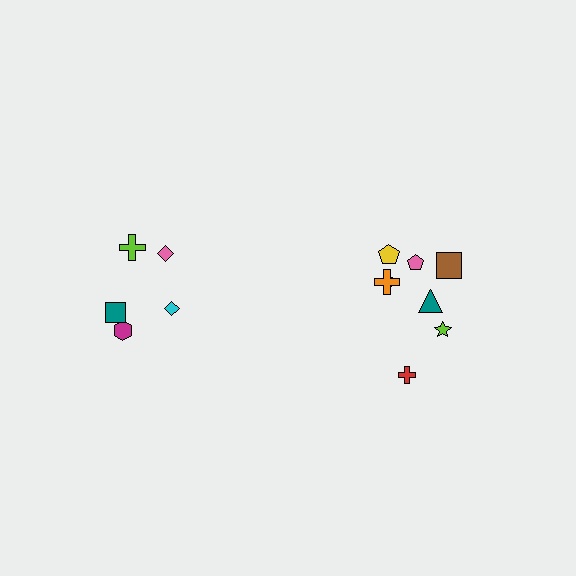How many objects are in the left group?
There are 5 objects.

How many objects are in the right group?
There are 8 objects.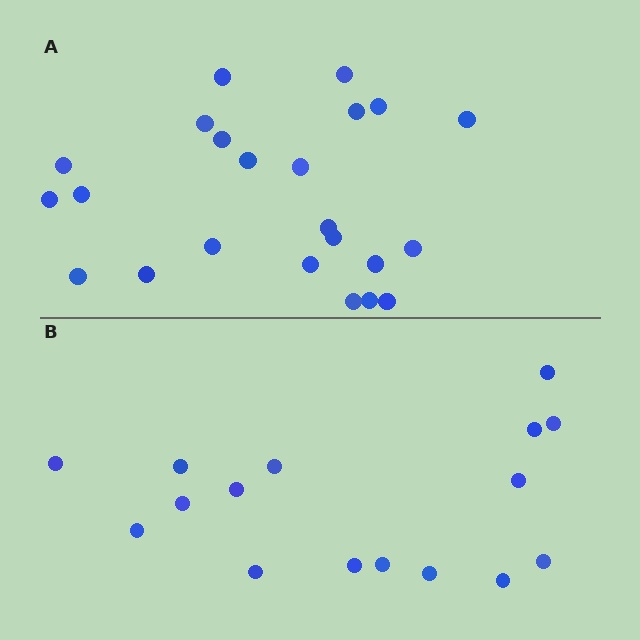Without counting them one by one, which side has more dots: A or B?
Region A (the top region) has more dots.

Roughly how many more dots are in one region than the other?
Region A has roughly 8 or so more dots than region B.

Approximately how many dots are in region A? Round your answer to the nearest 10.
About 20 dots. (The exact count is 23, which rounds to 20.)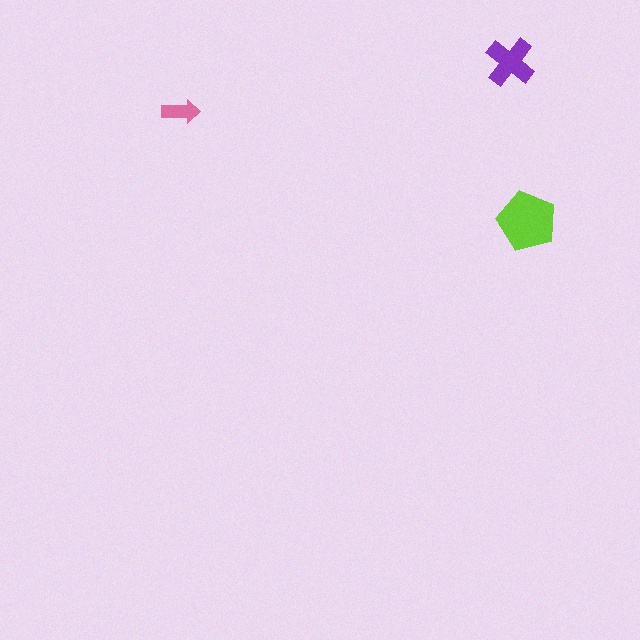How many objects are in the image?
There are 3 objects in the image.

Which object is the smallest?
The pink arrow.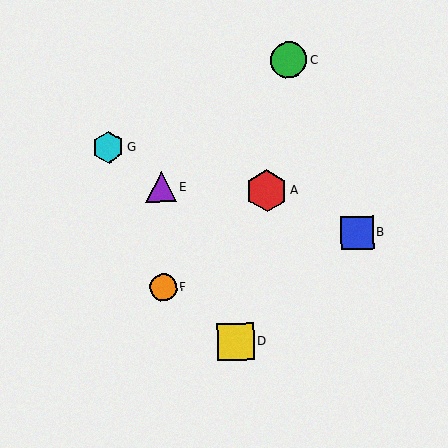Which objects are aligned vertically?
Objects E, F are aligned vertically.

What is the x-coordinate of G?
Object G is at x≈108.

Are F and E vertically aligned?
Yes, both are at x≈163.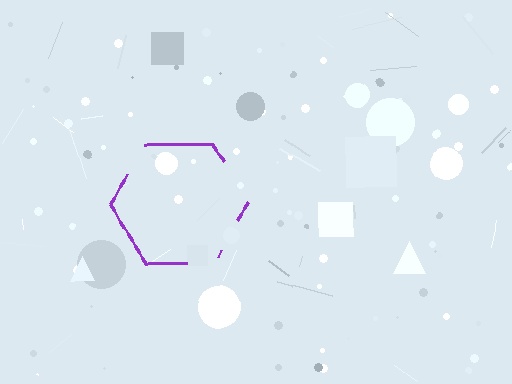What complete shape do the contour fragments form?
The contour fragments form a hexagon.